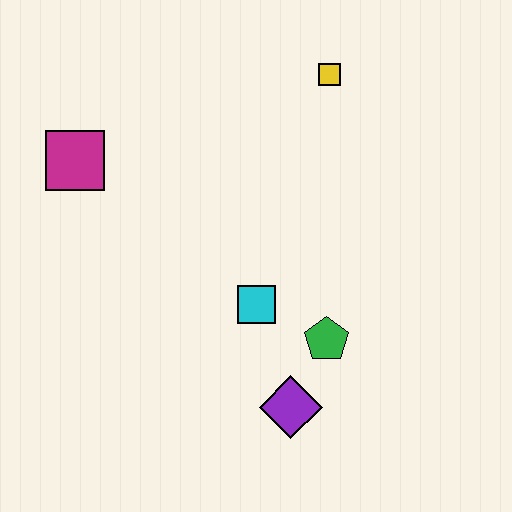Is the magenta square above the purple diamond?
Yes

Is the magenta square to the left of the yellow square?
Yes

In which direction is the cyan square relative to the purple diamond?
The cyan square is above the purple diamond.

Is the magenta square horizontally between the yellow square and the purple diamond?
No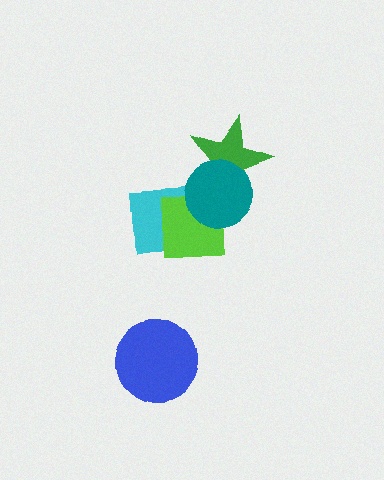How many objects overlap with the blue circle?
0 objects overlap with the blue circle.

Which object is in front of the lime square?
The teal circle is in front of the lime square.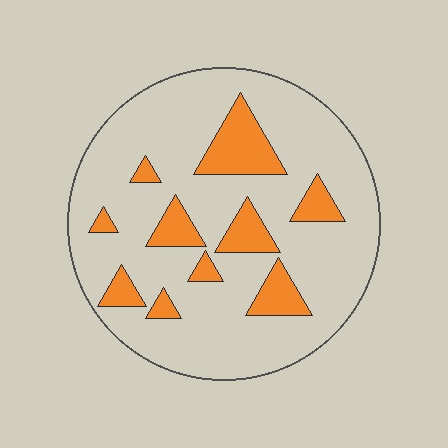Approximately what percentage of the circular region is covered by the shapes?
Approximately 20%.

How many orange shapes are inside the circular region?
10.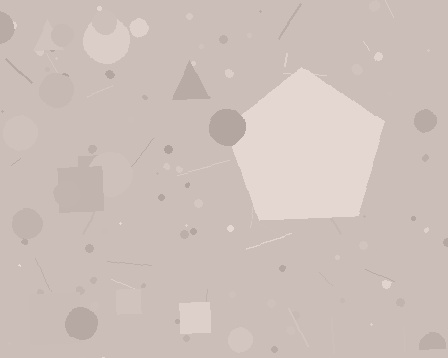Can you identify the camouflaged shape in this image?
The camouflaged shape is a pentagon.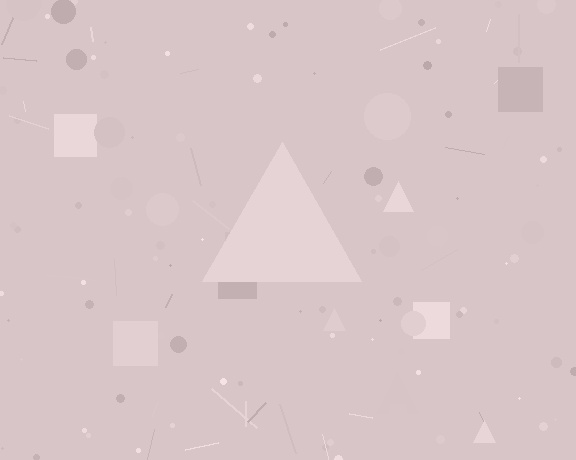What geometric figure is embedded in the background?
A triangle is embedded in the background.